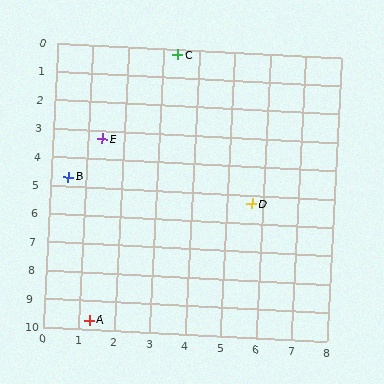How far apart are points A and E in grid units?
Points A and E are about 6.4 grid units apart.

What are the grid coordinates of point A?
Point A is at approximately (1.3, 9.7).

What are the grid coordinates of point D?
Point D is at approximately (5.7, 5.3).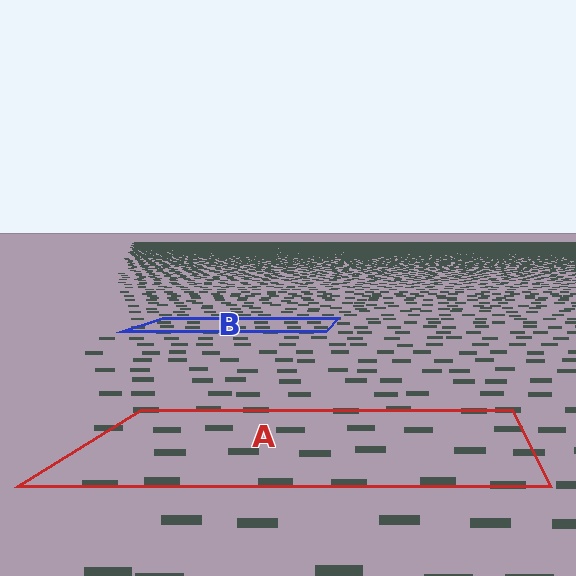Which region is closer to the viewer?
Region A is closer. The texture elements there are larger and more spread out.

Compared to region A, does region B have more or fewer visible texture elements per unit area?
Region B has more texture elements per unit area — they are packed more densely because it is farther away.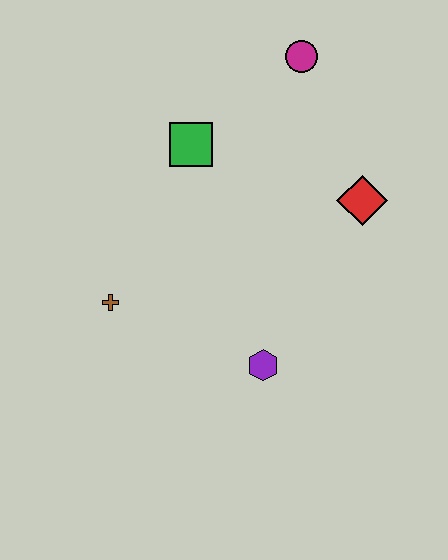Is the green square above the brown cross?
Yes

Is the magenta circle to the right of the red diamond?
No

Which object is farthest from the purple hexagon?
The magenta circle is farthest from the purple hexagon.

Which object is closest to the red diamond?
The magenta circle is closest to the red diamond.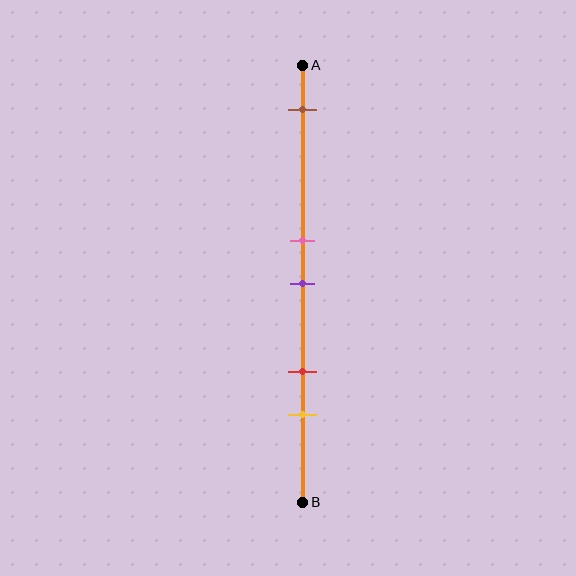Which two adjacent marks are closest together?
The pink and purple marks are the closest adjacent pair.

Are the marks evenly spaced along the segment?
No, the marks are not evenly spaced.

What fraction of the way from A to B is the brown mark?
The brown mark is approximately 10% (0.1) of the way from A to B.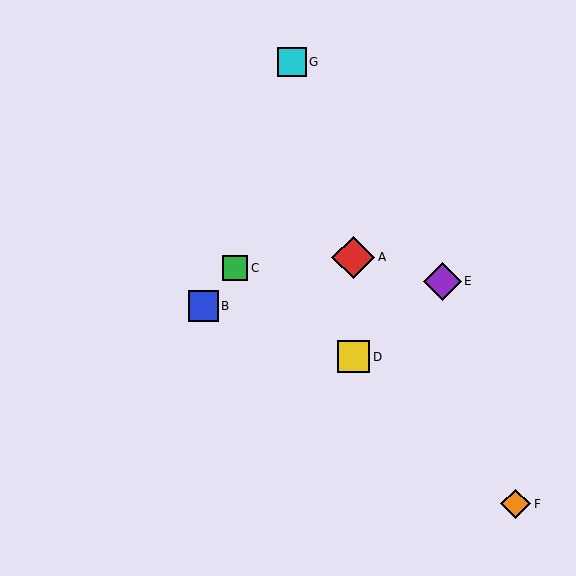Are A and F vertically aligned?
No, A is at x≈353 and F is at x≈516.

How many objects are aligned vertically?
2 objects (A, D) are aligned vertically.